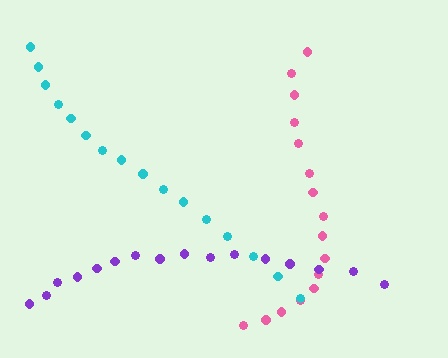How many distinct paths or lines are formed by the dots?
There are 3 distinct paths.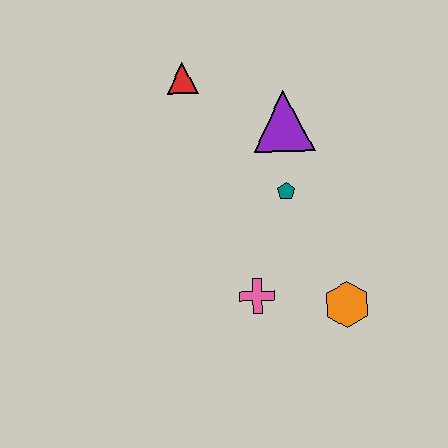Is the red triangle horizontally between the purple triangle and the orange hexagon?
No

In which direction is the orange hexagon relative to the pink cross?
The orange hexagon is to the right of the pink cross.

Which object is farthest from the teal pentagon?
The red triangle is farthest from the teal pentagon.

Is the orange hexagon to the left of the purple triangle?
No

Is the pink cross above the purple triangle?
No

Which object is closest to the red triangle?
The purple triangle is closest to the red triangle.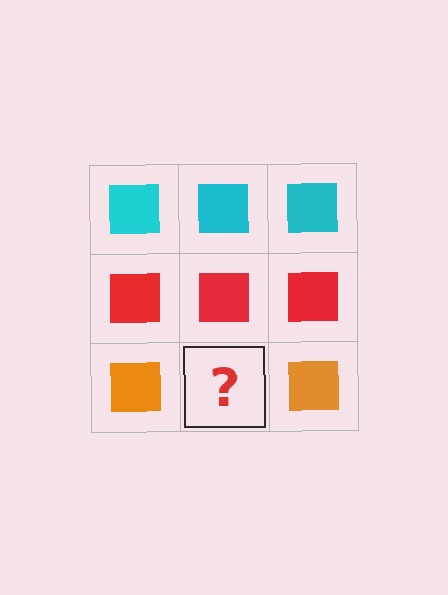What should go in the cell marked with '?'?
The missing cell should contain an orange square.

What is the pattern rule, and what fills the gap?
The rule is that each row has a consistent color. The gap should be filled with an orange square.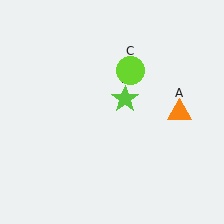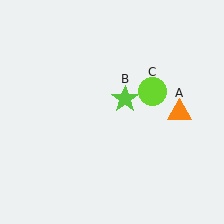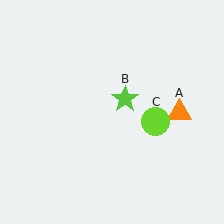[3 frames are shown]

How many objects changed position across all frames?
1 object changed position: lime circle (object C).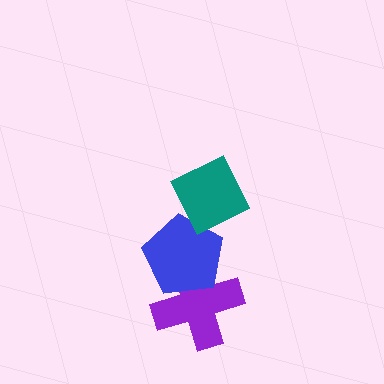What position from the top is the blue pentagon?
The blue pentagon is 2nd from the top.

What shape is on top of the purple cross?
The blue pentagon is on top of the purple cross.